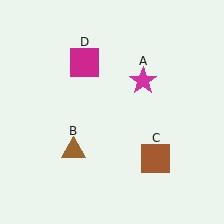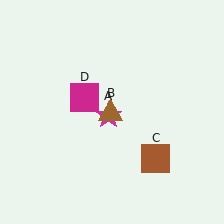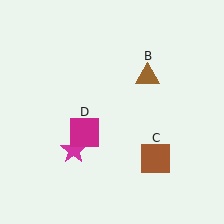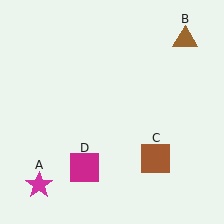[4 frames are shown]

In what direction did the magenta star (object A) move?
The magenta star (object A) moved down and to the left.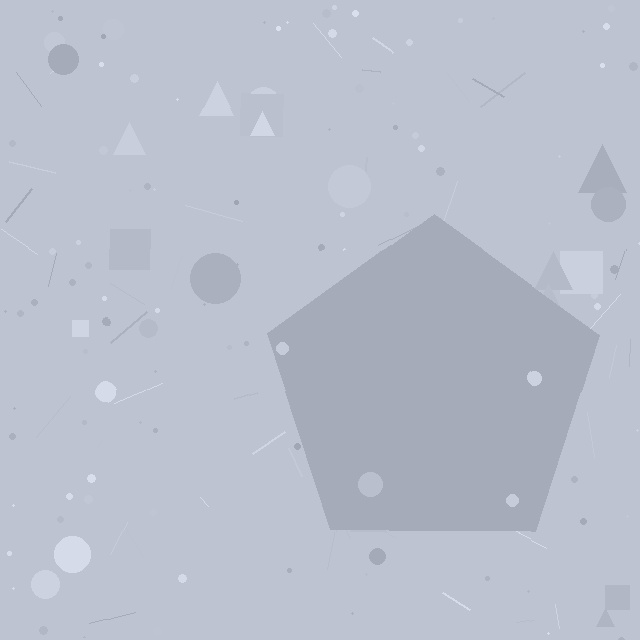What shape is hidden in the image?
A pentagon is hidden in the image.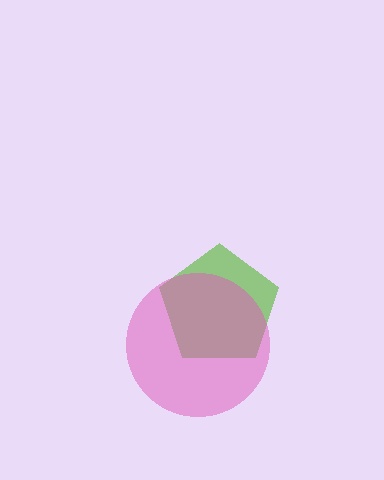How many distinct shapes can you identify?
There are 2 distinct shapes: a lime pentagon, a pink circle.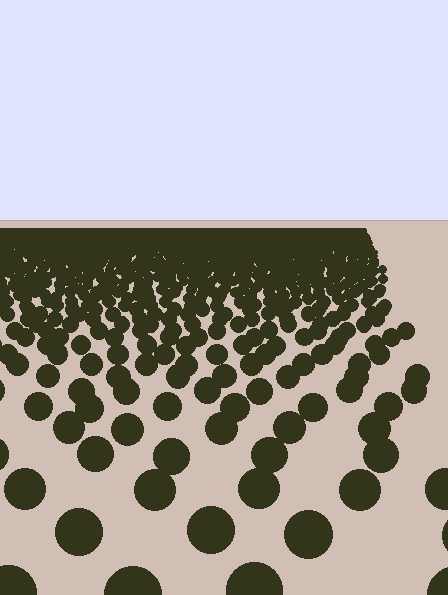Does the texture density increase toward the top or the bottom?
Density increases toward the top.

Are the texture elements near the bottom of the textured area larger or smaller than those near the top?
Larger. Near the bottom, elements are closer to the viewer and appear at a bigger on-screen size.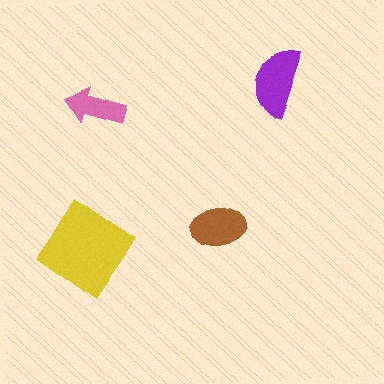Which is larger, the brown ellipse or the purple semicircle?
The purple semicircle.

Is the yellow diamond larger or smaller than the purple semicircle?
Larger.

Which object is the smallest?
The pink arrow.